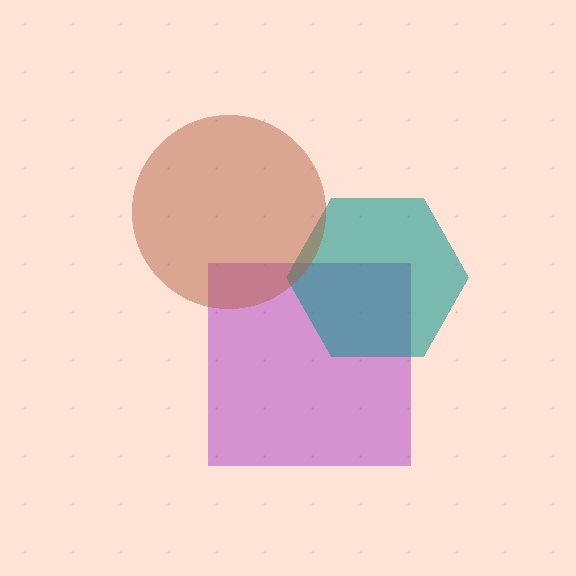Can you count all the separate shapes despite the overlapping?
Yes, there are 3 separate shapes.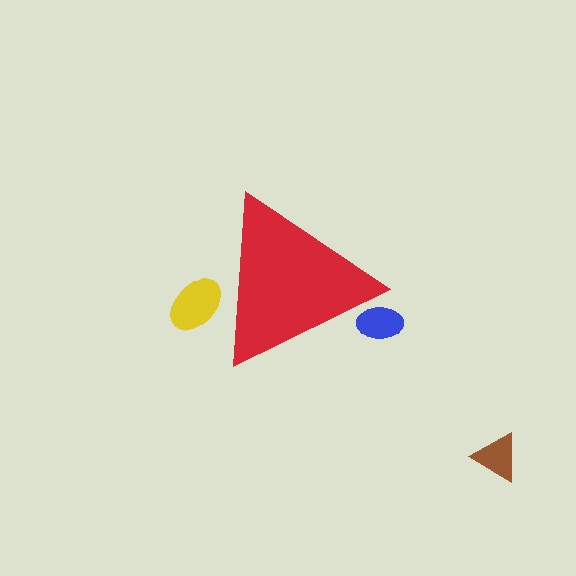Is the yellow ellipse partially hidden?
Yes, the yellow ellipse is partially hidden behind the red triangle.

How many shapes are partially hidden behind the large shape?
2 shapes are partially hidden.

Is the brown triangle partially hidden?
No, the brown triangle is fully visible.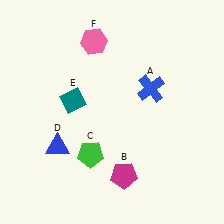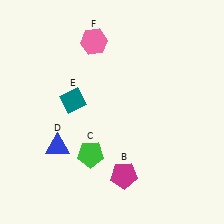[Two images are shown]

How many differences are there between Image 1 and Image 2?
There is 1 difference between the two images.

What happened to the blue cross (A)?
The blue cross (A) was removed in Image 2. It was in the top-right area of Image 1.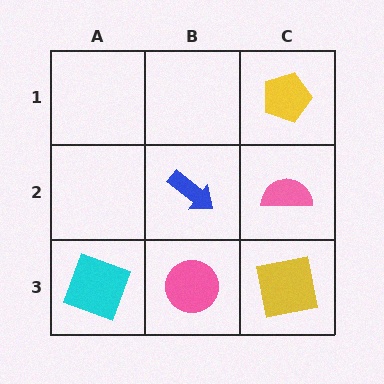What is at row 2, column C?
A pink semicircle.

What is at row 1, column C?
A yellow pentagon.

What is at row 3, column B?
A pink circle.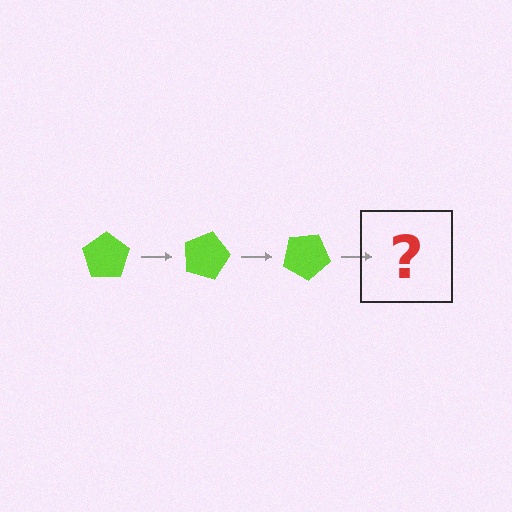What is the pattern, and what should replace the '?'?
The pattern is that the pentagon rotates 15 degrees each step. The '?' should be a lime pentagon rotated 45 degrees.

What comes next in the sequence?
The next element should be a lime pentagon rotated 45 degrees.